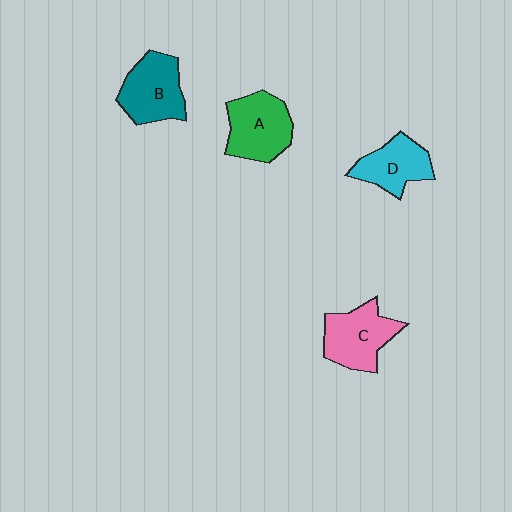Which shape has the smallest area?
Shape D (cyan).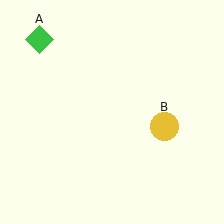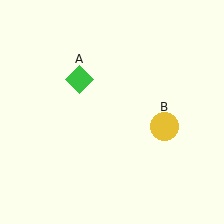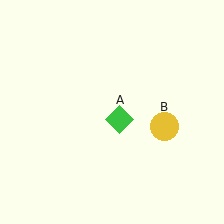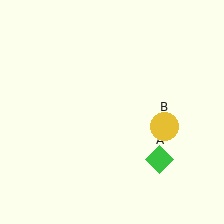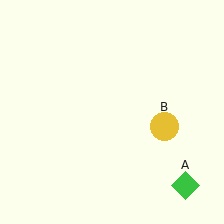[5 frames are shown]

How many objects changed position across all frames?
1 object changed position: green diamond (object A).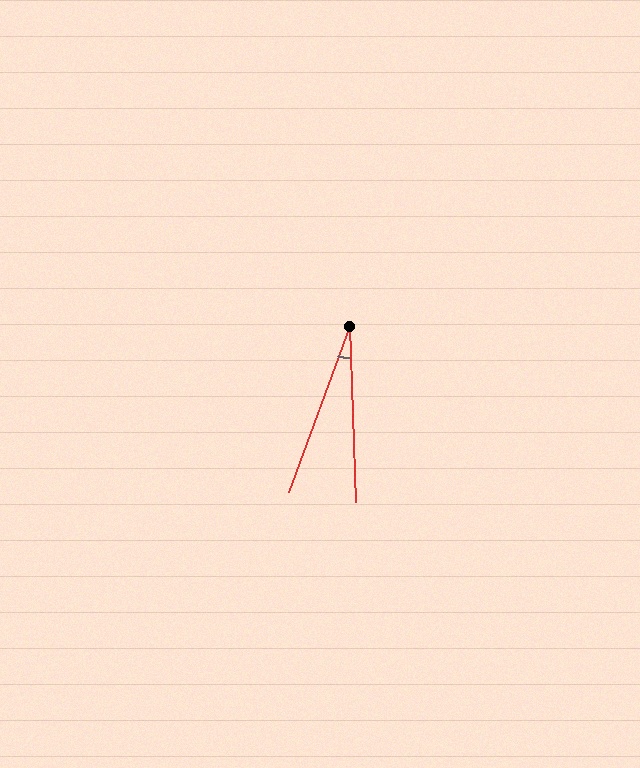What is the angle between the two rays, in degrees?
Approximately 22 degrees.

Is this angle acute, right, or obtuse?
It is acute.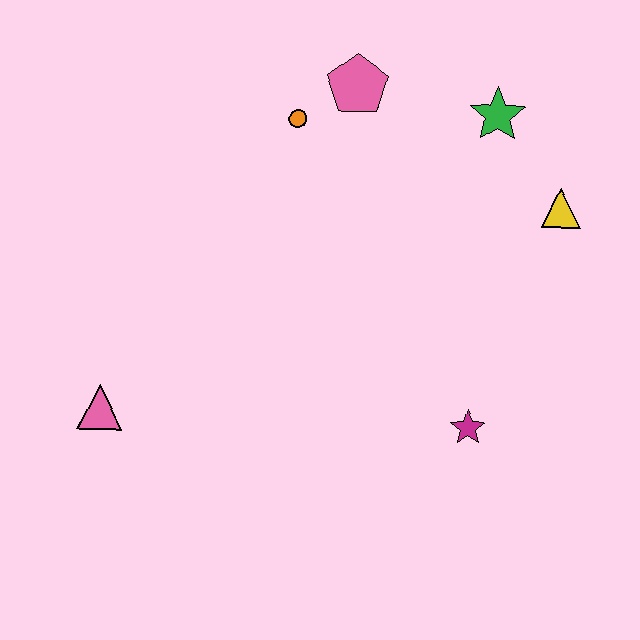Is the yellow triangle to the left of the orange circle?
No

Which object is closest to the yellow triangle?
The green star is closest to the yellow triangle.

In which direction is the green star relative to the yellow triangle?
The green star is above the yellow triangle.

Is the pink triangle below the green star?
Yes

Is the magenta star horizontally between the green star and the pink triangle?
Yes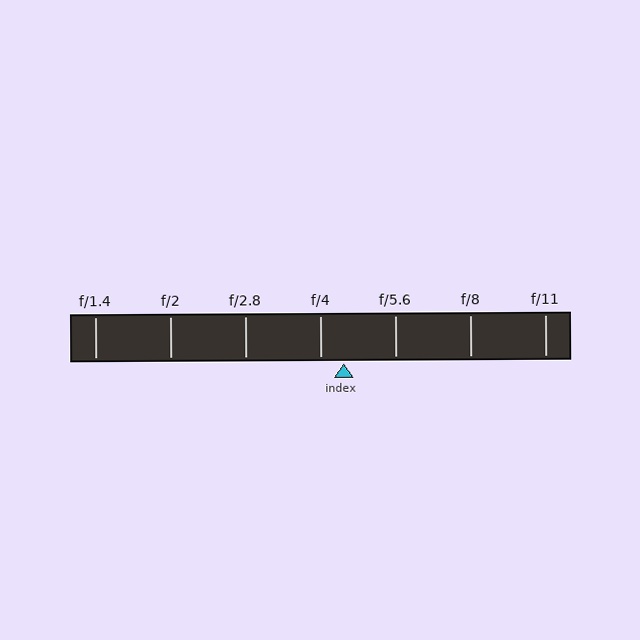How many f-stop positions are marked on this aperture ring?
There are 7 f-stop positions marked.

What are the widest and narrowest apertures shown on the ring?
The widest aperture shown is f/1.4 and the narrowest is f/11.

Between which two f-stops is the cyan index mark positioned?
The index mark is between f/4 and f/5.6.